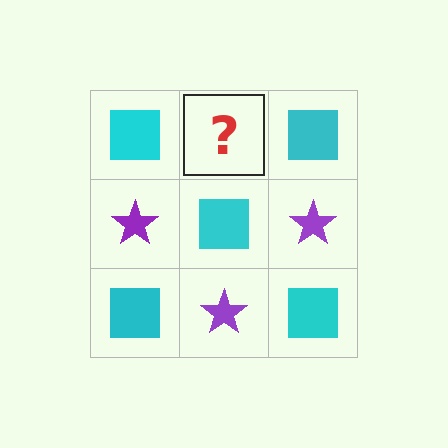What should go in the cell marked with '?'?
The missing cell should contain a purple star.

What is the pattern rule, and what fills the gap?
The rule is that it alternates cyan square and purple star in a checkerboard pattern. The gap should be filled with a purple star.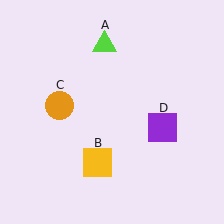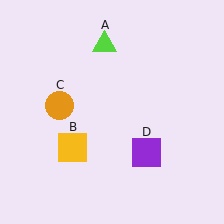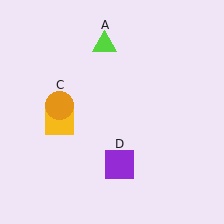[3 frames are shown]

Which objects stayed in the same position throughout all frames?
Lime triangle (object A) and orange circle (object C) remained stationary.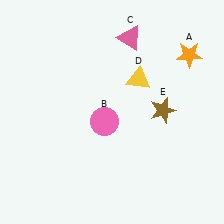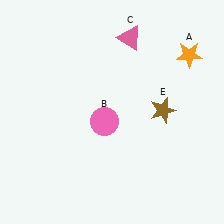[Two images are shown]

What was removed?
The yellow triangle (D) was removed in Image 2.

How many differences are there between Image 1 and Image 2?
There is 1 difference between the two images.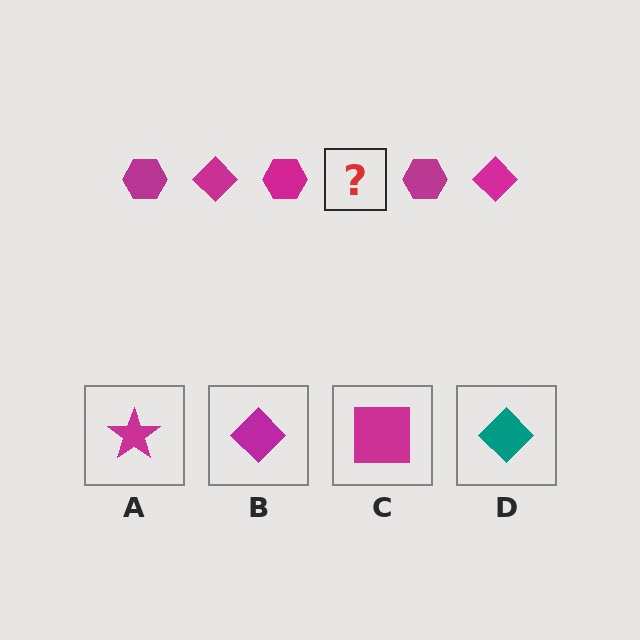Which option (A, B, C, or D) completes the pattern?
B.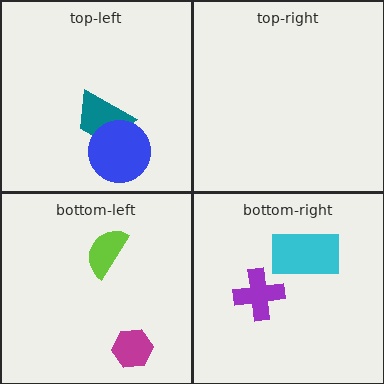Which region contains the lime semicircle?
The bottom-left region.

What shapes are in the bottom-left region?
The lime semicircle, the magenta hexagon.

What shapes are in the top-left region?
The teal trapezoid, the blue circle.